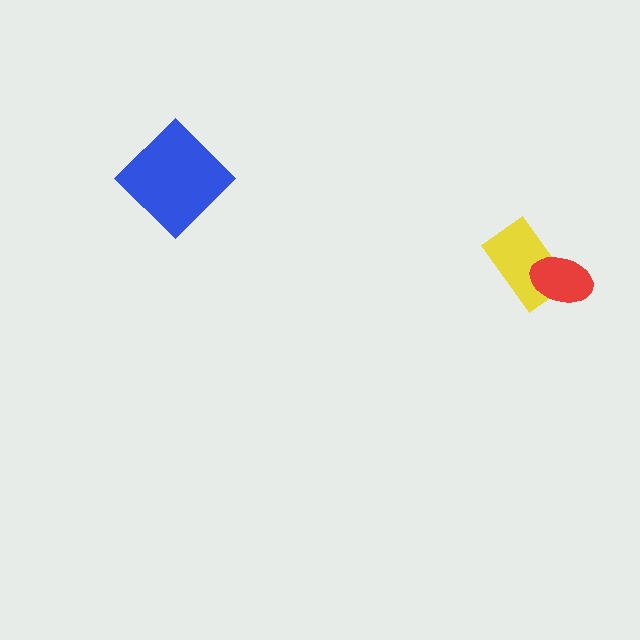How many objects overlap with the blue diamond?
0 objects overlap with the blue diamond.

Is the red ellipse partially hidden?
No, no other shape covers it.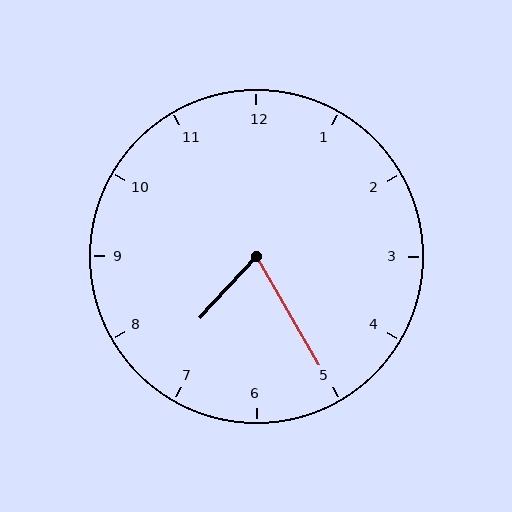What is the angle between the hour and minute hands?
Approximately 72 degrees.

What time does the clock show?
7:25.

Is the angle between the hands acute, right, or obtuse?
It is acute.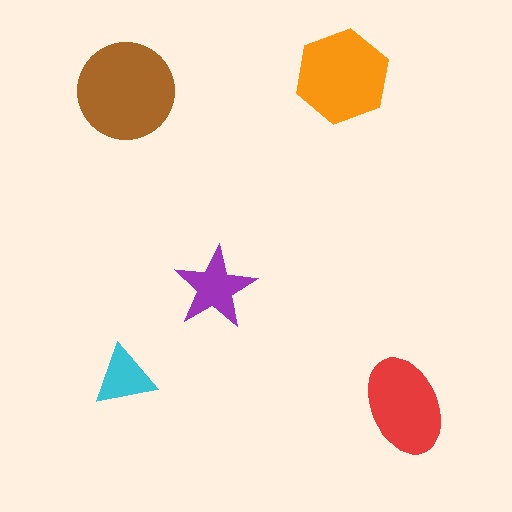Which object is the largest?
The brown circle.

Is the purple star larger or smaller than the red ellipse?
Smaller.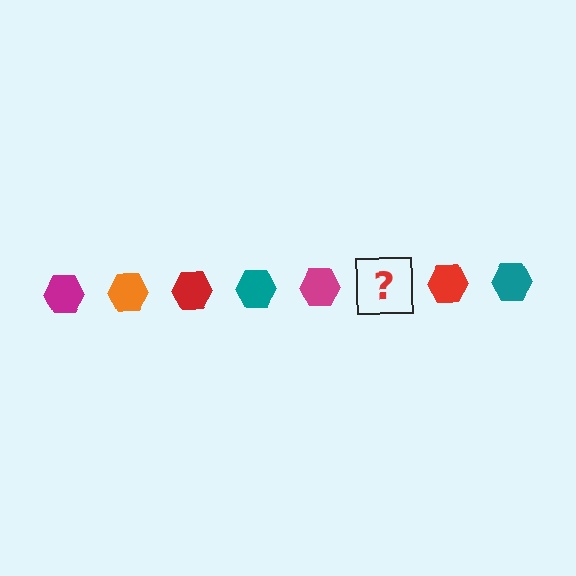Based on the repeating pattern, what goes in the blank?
The blank should be an orange hexagon.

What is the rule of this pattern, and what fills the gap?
The rule is that the pattern cycles through magenta, orange, red, teal hexagons. The gap should be filled with an orange hexagon.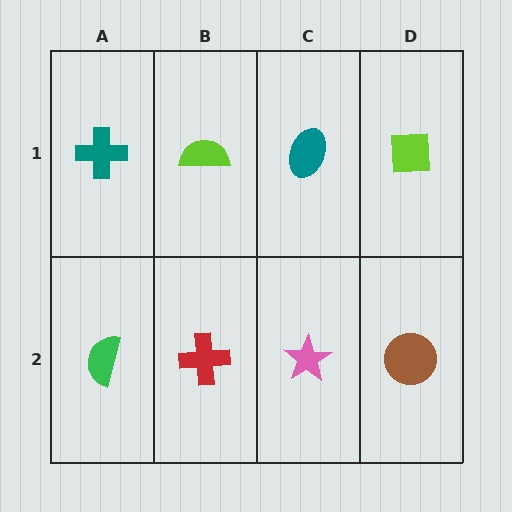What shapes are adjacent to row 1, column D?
A brown circle (row 2, column D), a teal ellipse (row 1, column C).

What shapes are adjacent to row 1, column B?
A red cross (row 2, column B), a teal cross (row 1, column A), a teal ellipse (row 1, column C).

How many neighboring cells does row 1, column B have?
3.